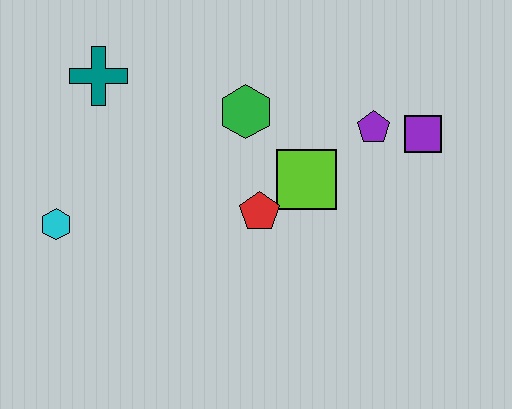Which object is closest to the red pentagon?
The lime square is closest to the red pentagon.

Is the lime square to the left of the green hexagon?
No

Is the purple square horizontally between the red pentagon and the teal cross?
No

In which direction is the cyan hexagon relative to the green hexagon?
The cyan hexagon is to the left of the green hexagon.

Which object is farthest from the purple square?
The cyan hexagon is farthest from the purple square.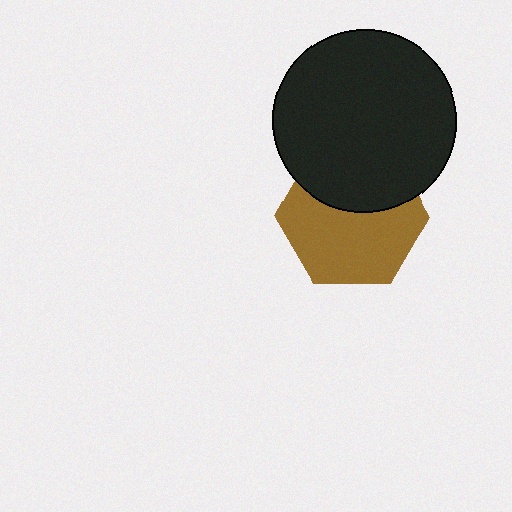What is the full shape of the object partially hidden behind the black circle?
The partially hidden object is a brown hexagon.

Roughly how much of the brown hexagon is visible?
About half of it is visible (roughly 62%).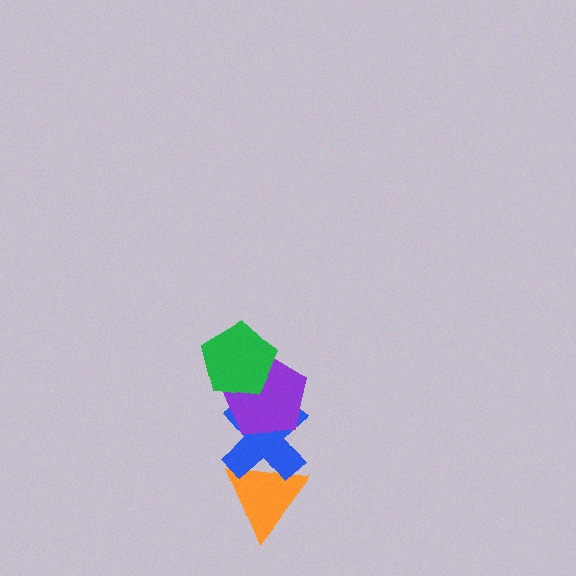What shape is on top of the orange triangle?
The blue cross is on top of the orange triangle.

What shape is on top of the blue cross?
The purple pentagon is on top of the blue cross.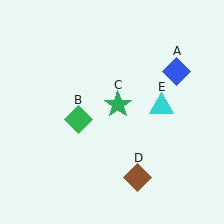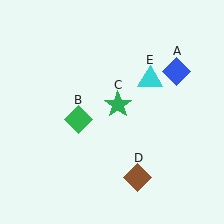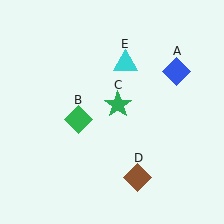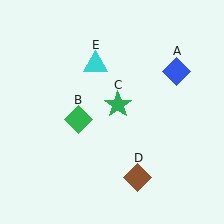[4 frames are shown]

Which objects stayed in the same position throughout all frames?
Blue diamond (object A) and green diamond (object B) and green star (object C) and brown diamond (object D) remained stationary.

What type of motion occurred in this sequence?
The cyan triangle (object E) rotated counterclockwise around the center of the scene.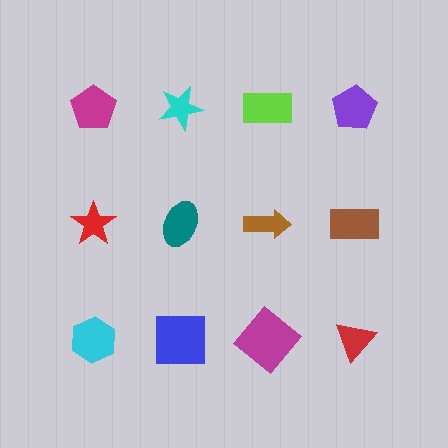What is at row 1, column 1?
A magenta pentagon.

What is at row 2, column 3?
A brown arrow.